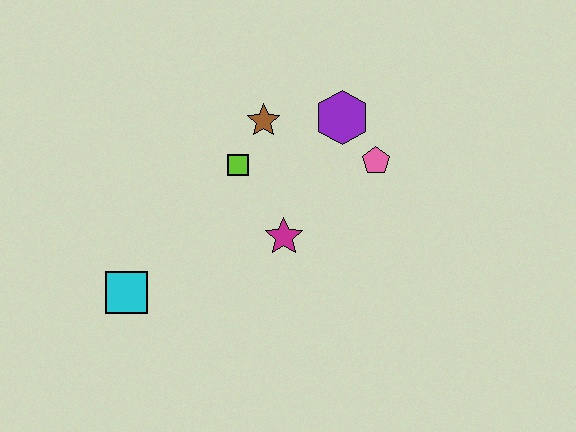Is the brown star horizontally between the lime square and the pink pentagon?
Yes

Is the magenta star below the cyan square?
No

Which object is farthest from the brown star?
The cyan square is farthest from the brown star.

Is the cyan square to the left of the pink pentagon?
Yes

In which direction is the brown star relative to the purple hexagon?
The brown star is to the left of the purple hexagon.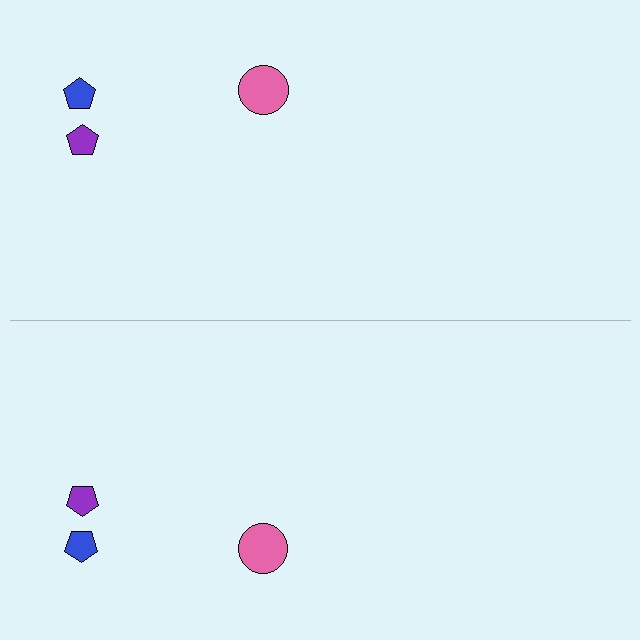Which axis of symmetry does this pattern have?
The pattern has a horizontal axis of symmetry running through the center of the image.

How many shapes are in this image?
There are 6 shapes in this image.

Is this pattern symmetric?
Yes, this pattern has bilateral (reflection) symmetry.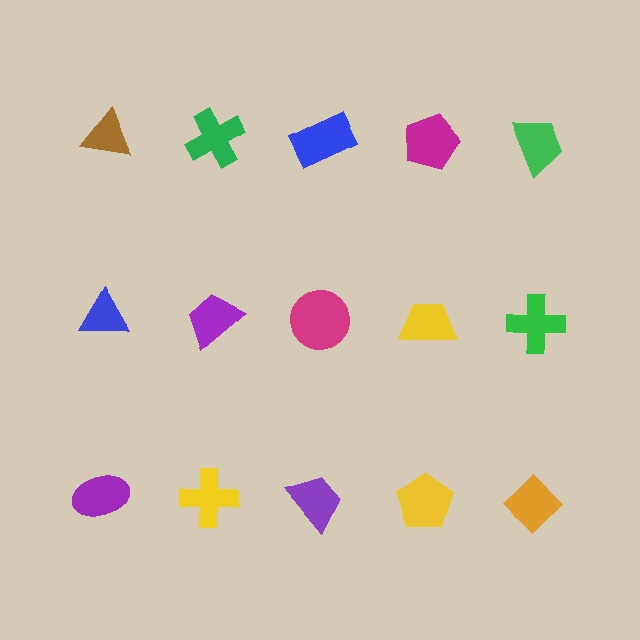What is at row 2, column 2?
A purple trapezoid.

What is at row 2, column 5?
A green cross.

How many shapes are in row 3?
5 shapes.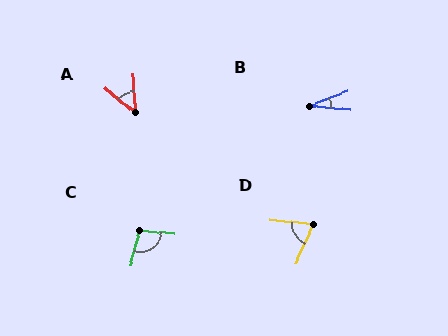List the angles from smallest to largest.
B (26°), A (49°), D (71°), C (99°).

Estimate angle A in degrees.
Approximately 49 degrees.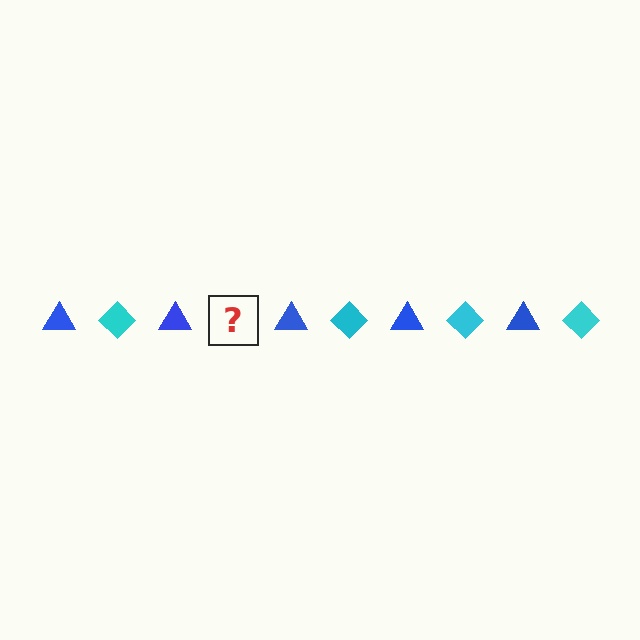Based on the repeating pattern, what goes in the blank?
The blank should be a cyan diamond.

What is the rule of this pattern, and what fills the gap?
The rule is that the pattern alternates between blue triangle and cyan diamond. The gap should be filled with a cyan diamond.